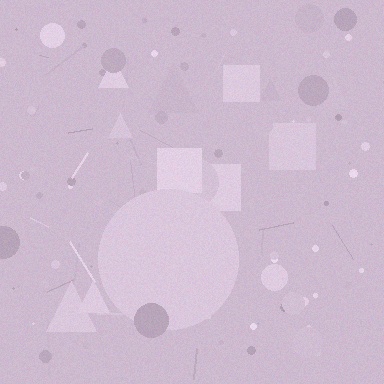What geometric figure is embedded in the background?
A circle is embedded in the background.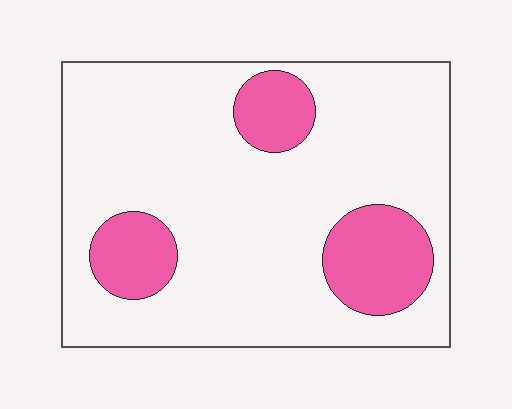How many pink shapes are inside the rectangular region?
3.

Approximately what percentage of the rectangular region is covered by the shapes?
Approximately 20%.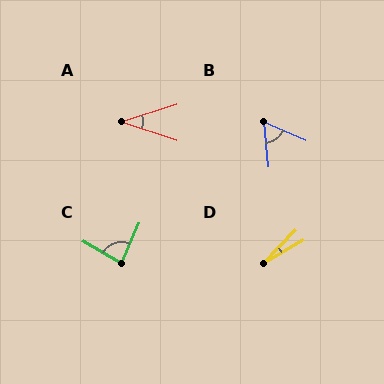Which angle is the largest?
C, at approximately 83 degrees.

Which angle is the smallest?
D, at approximately 15 degrees.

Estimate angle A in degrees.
Approximately 35 degrees.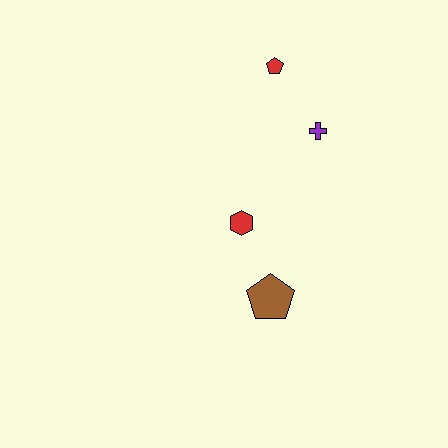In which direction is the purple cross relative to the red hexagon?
The purple cross is above the red hexagon.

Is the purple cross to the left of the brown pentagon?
No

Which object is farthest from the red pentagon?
The brown pentagon is farthest from the red pentagon.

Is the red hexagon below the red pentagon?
Yes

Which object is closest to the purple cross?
The red pentagon is closest to the purple cross.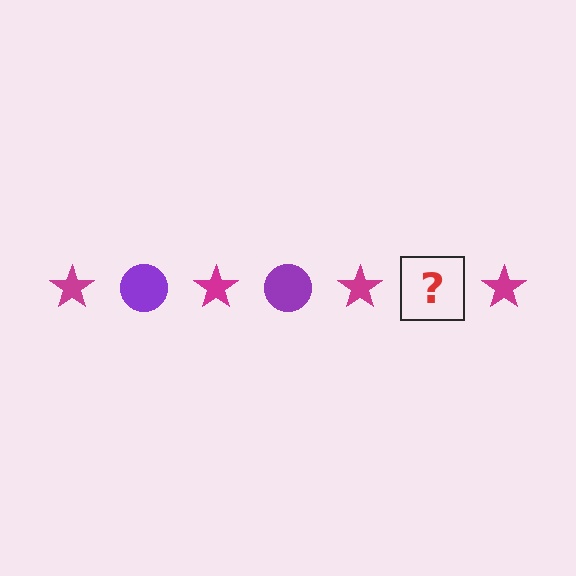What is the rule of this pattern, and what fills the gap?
The rule is that the pattern alternates between magenta star and purple circle. The gap should be filled with a purple circle.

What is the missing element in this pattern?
The missing element is a purple circle.